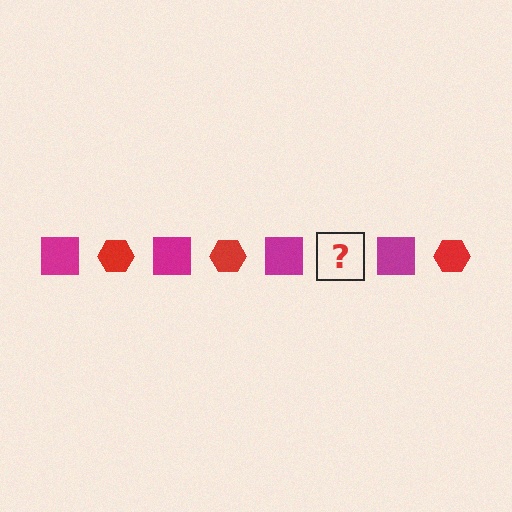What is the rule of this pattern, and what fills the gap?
The rule is that the pattern alternates between magenta square and red hexagon. The gap should be filled with a red hexagon.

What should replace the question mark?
The question mark should be replaced with a red hexagon.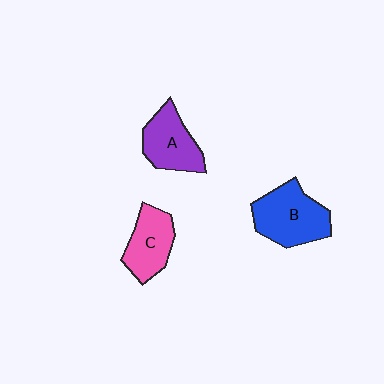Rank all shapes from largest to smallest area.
From largest to smallest: B (blue), A (purple), C (pink).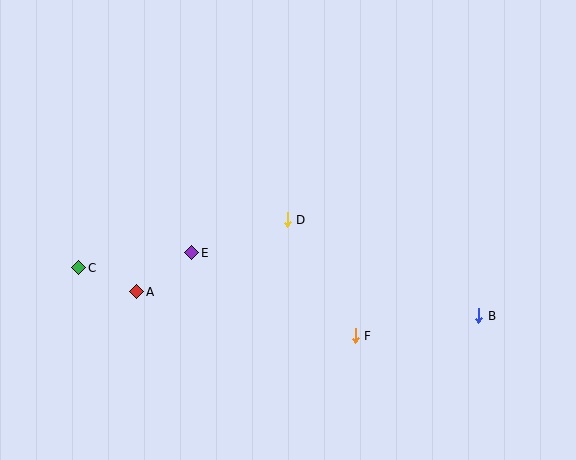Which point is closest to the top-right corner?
Point B is closest to the top-right corner.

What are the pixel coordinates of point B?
Point B is at (479, 316).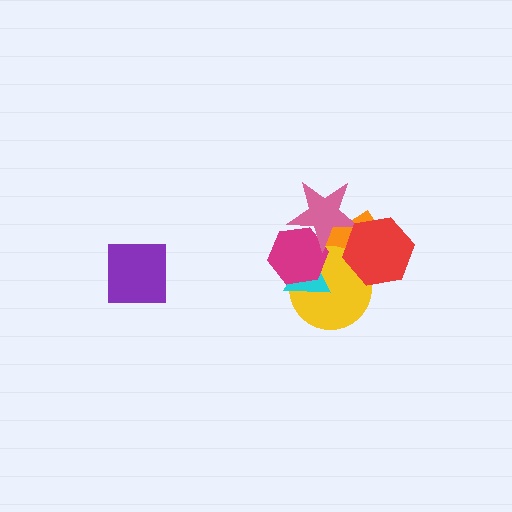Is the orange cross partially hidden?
Yes, it is partially covered by another shape.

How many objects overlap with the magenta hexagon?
4 objects overlap with the magenta hexagon.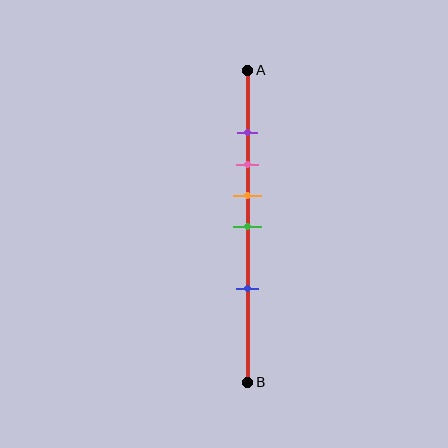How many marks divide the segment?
There are 5 marks dividing the segment.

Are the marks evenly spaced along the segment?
No, the marks are not evenly spaced.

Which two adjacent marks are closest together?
The purple and pink marks are the closest adjacent pair.